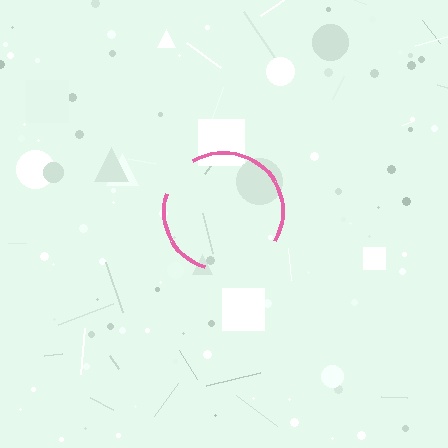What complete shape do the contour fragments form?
The contour fragments form a circle.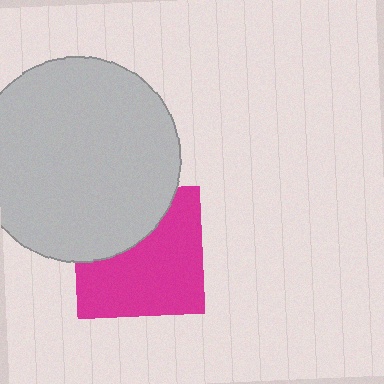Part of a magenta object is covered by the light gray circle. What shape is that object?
It is a square.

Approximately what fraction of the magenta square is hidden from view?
Roughly 36% of the magenta square is hidden behind the light gray circle.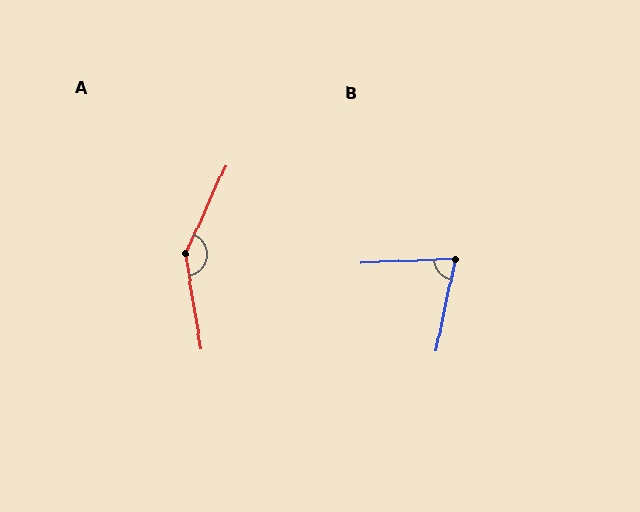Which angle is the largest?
A, at approximately 146 degrees.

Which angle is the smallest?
B, at approximately 76 degrees.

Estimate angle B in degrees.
Approximately 76 degrees.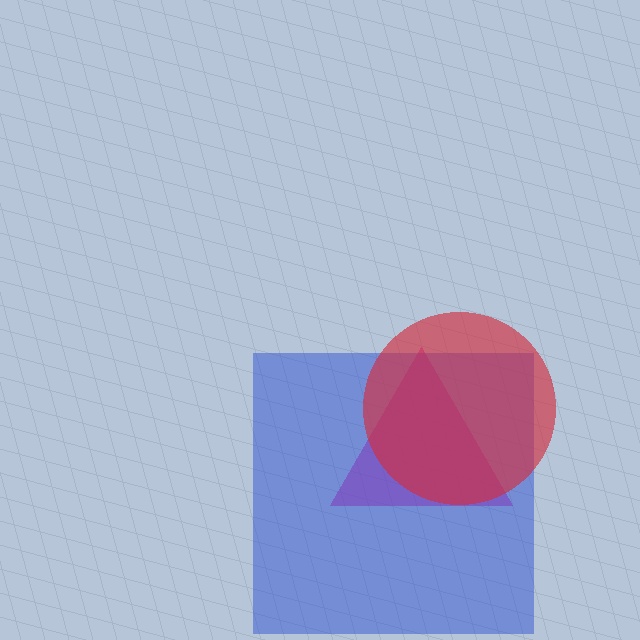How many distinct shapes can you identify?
There are 3 distinct shapes: a magenta triangle, a blue square, a red circle.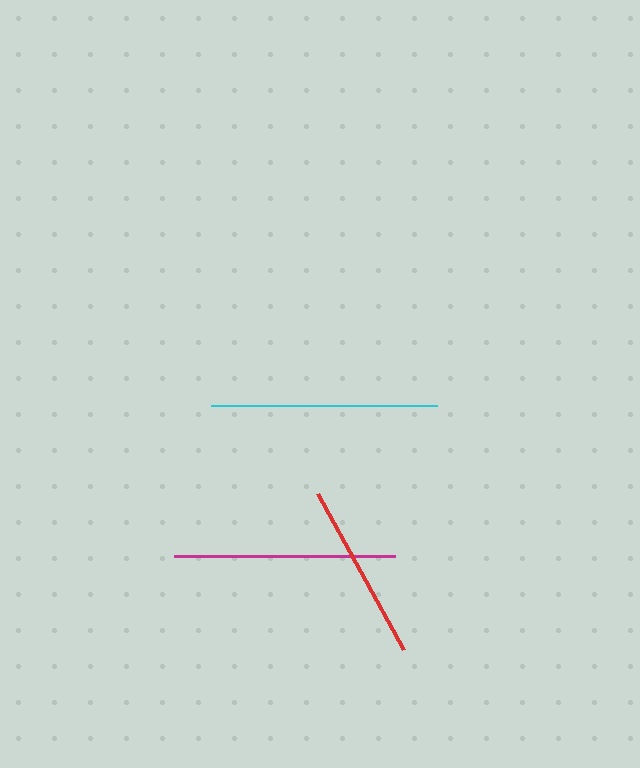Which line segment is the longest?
The cyan line is the longest at approximately 227 pixels.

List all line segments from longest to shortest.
From longest to shortest: cyan, magenta, red.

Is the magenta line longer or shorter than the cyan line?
The cyan line is longer than the magenta line.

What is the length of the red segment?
The red segment is approximately 178 pixels long.